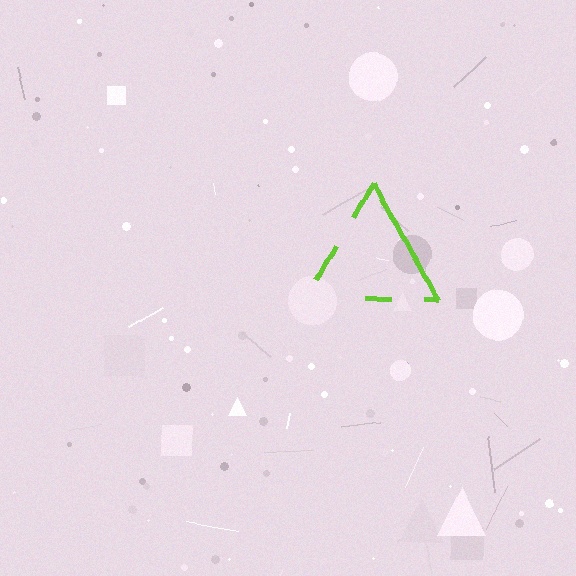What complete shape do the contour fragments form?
The contour fragments form a triangle.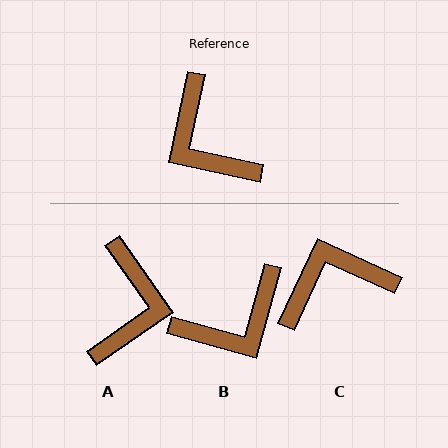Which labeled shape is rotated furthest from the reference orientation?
A, about 137 degrees away.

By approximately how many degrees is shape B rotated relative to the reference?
Approximately 87 degrees counter-clockwise.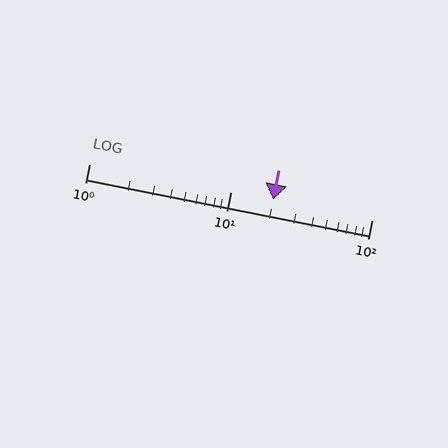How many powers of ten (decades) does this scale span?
The scale spans 2 decades, from 1 to 100.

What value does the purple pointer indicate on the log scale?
The pointer indicates approximately 20.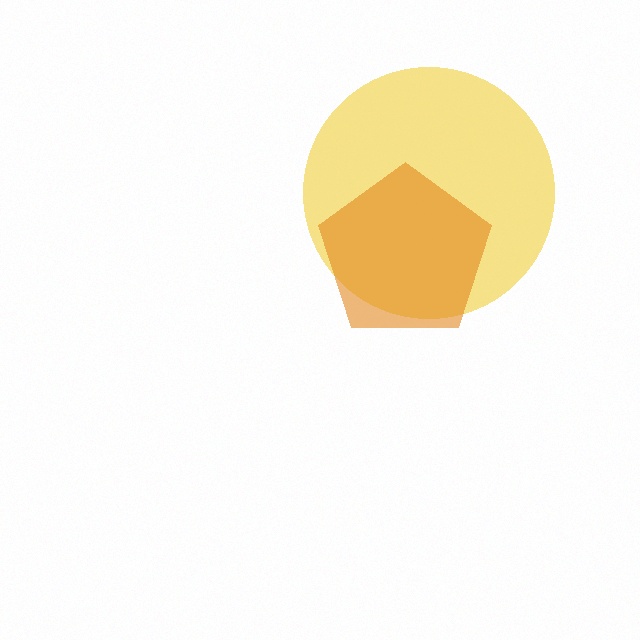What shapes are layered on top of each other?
The layered shapes are: a yellow circle, an orange pentagon.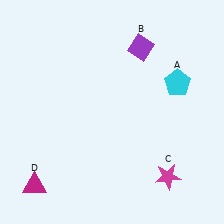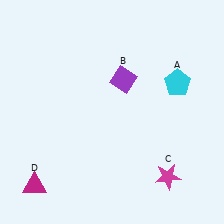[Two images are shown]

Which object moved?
The purple diamond (B) moved down.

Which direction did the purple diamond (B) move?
The purple diamond (B) moved down.